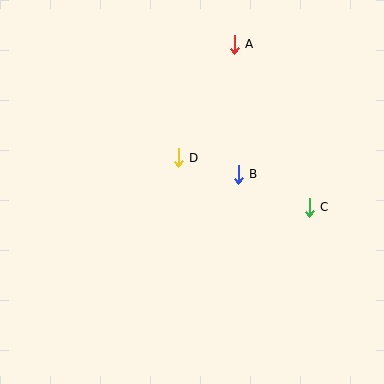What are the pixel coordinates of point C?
Point C is at (309, 207).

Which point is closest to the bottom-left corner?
Point D is closest to the bottom-left corner.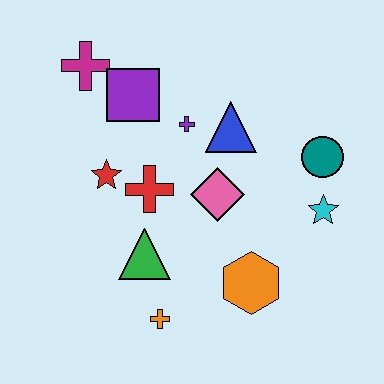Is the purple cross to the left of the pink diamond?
Yes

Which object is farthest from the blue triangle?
The orange cross is farthest from the blue triangle.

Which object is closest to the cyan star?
The teal circle is closest to the cyan star.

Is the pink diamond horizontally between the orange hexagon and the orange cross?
Yes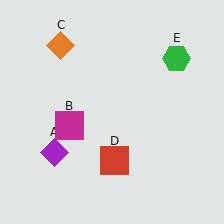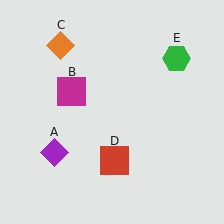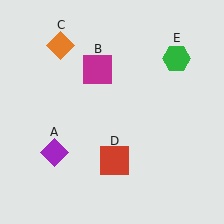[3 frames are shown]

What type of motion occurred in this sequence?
The magenta square (object B) rotated clockwise around the center of the scene.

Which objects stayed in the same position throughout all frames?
Purple diamond (object A) and orange diamond (object C) and red square (object D) and green hexagon (object E) remained stationary.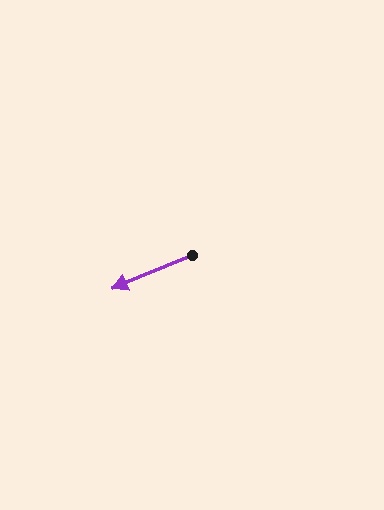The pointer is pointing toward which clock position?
Roughly 8 o'clock.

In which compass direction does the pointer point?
West.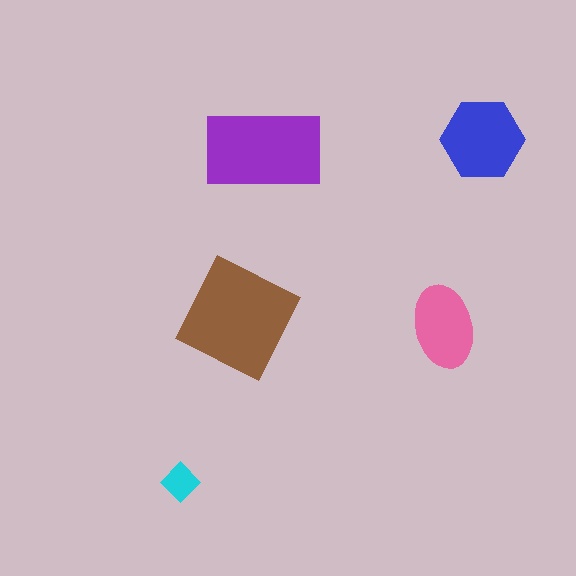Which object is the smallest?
The cyan diamond.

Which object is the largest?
The brown square.